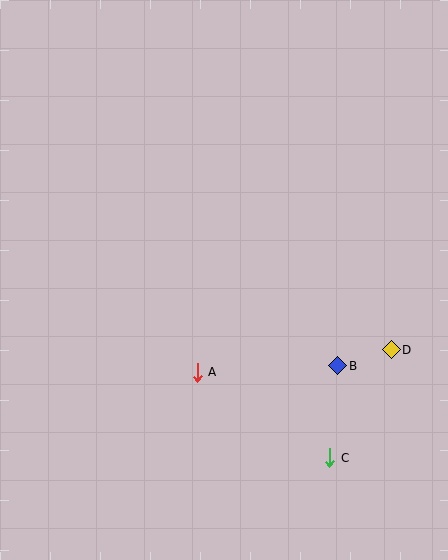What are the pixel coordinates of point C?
Point C is at (330, 458).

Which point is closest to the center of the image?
Point A at (197, 372) is closest to the center.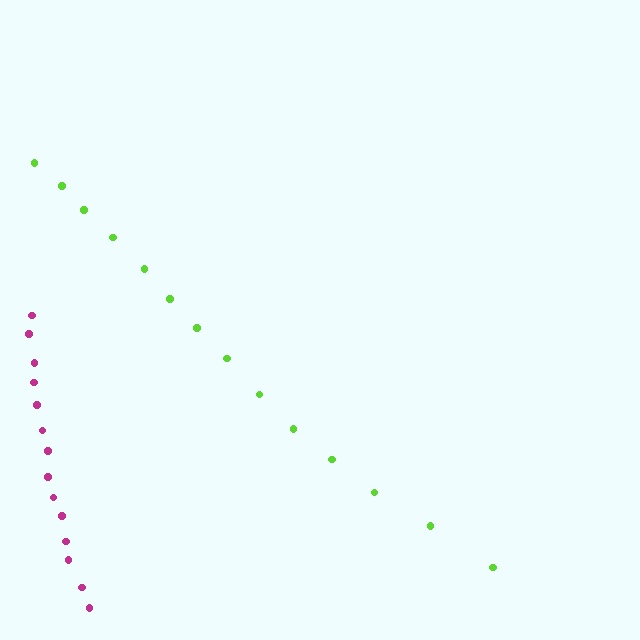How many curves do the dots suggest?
There are 2 distinct paths.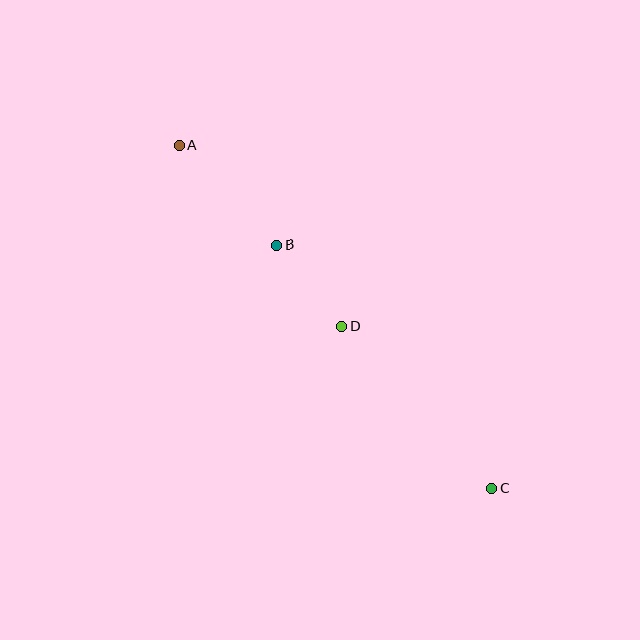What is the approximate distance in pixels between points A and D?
The distance between A and D is approximately 243 pixels.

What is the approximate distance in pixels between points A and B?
The distance between A and B is approximately 139 pixels.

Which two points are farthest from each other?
Points A and C are farthest from each other.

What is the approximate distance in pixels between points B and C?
The distance between B and C is approximately 325 pixels.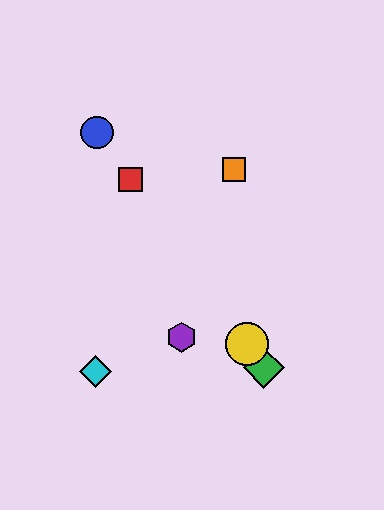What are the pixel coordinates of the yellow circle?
The yellow circle is at (247, 344).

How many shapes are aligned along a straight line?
4 shapes (the red square, the blue circle, the green diamond, the yellow circle) are aligned along a straight line.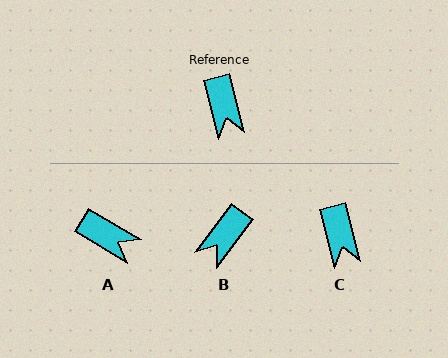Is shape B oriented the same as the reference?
No, it is off by about 50 degrees.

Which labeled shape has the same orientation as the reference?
C.